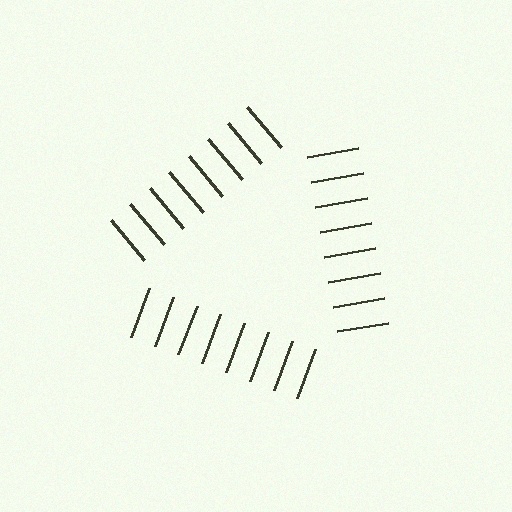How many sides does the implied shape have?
3 sides — the line-ends trace a triangle.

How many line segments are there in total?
24 — 8 along each of the 3 edges.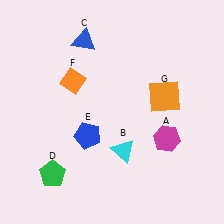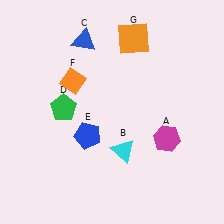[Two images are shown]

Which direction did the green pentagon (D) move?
The green pentagon (D) moved up.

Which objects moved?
The objects that moved are: the green pentagon (D), the orange square (G).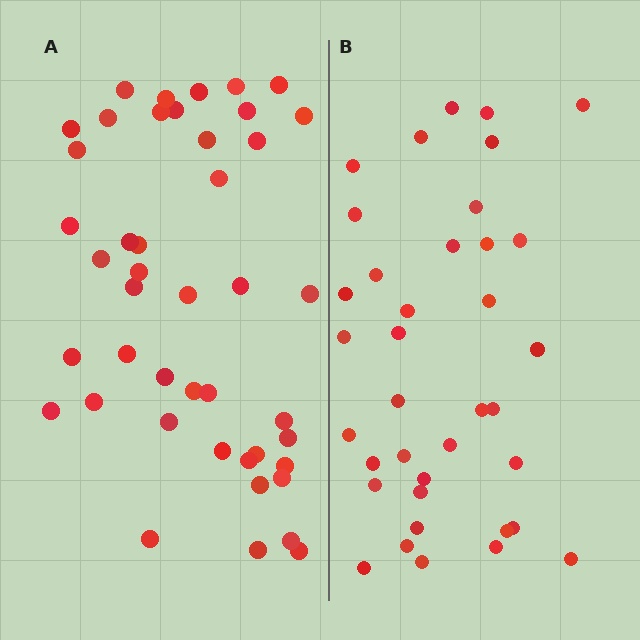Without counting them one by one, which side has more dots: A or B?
Region A (the left region) has more dots.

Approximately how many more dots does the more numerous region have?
Region A has roughly 8 or so more dots than region B.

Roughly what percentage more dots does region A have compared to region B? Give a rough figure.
About 20% more.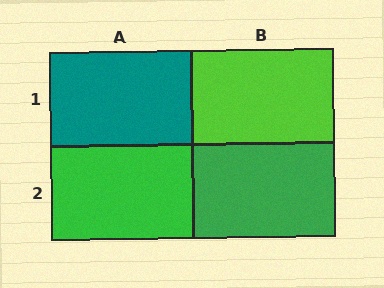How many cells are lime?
1 cell is lime.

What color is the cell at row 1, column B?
Lime.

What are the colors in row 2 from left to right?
Green, green.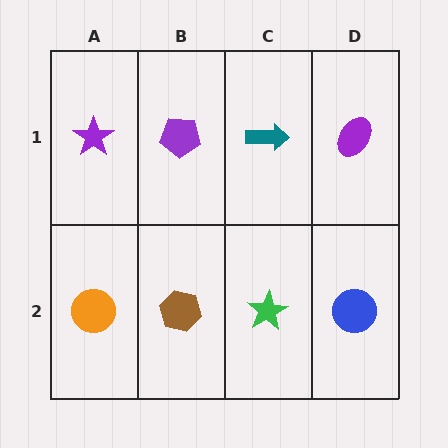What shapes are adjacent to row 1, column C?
A green star (row 2, column C), a purple pentagon (row 1, column B), a purple ellipse (row 1, column D).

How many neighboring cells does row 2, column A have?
2.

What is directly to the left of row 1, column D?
A teal arrow.